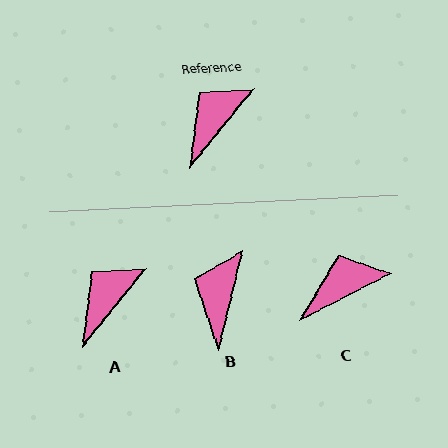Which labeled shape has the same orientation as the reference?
A.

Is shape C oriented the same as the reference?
No, it is off by about 23 degrees.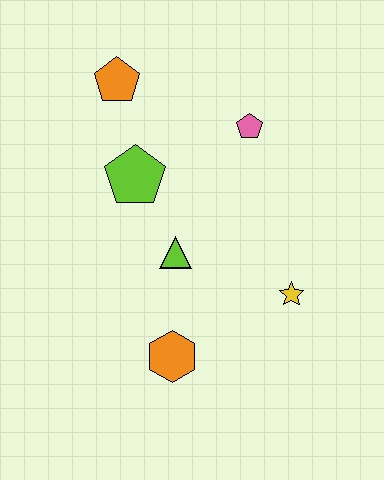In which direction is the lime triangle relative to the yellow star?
The lime triangle is to the left of the yellow star.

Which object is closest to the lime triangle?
The lime pentagon is closest to the lime triangle.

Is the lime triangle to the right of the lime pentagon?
Yes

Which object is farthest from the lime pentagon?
The yellow star is farthest from the lime pentagon.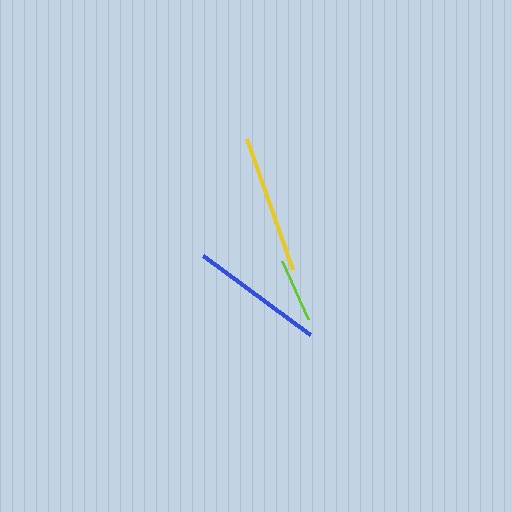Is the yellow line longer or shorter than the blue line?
The yellow line is longer than the blue line.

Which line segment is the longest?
The yellow line is the longest at approximately 139 pixels.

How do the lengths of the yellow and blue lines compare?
The yellow and blue lines are approximately the same length.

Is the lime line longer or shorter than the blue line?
The blue line is longer than the lime line.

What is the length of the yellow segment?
The yellow segment is approximately 139 pixels long.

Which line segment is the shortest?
The lime line is the shortest at approximately 63 pixels.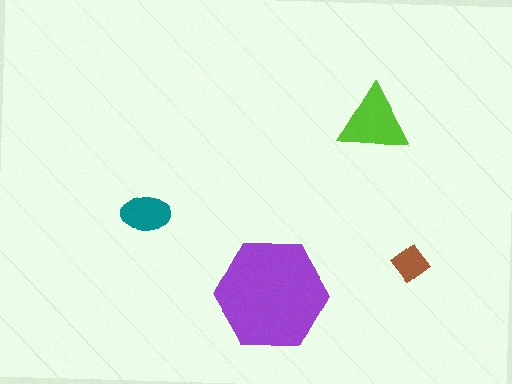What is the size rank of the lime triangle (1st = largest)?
2nd.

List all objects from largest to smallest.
The purple hexagon, the lime triangle, the teal ellipse, the brown diamond.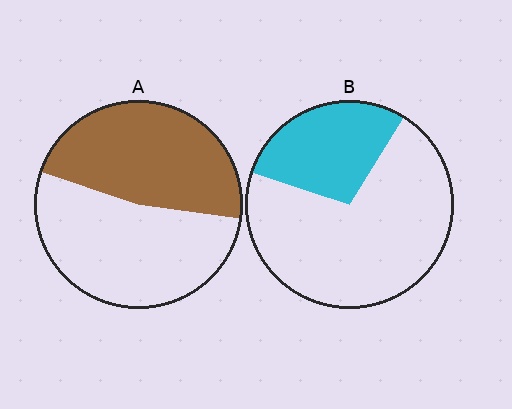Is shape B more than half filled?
No.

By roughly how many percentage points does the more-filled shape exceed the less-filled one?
By roughly 20 percentage points (A over B).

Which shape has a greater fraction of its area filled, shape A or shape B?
Shape A.